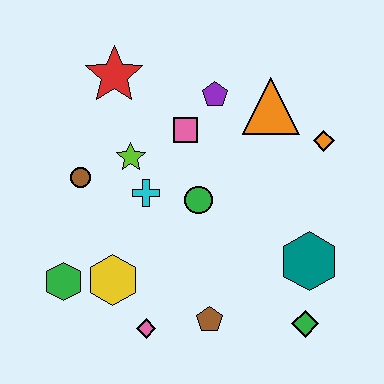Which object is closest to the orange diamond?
The orange triangle is closest to the orange diamond.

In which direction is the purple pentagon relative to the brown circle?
The purple pentagon is to the right of the brown circle.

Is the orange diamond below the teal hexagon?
No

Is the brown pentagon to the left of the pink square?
No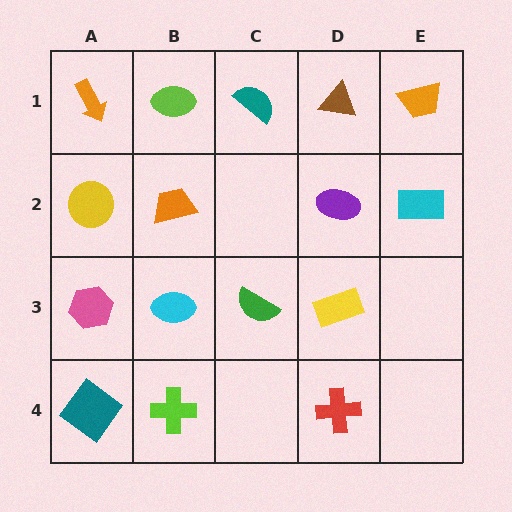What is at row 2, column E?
A cyan rectangle.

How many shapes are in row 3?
4 shapes.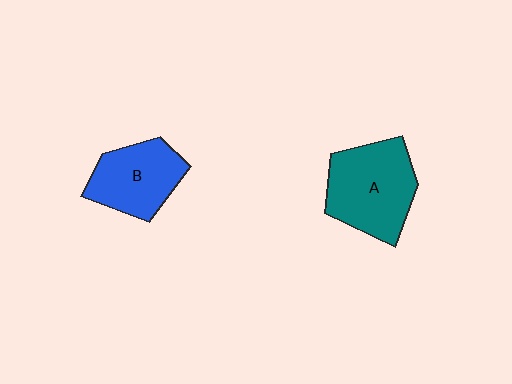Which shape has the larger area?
Shape A (teal).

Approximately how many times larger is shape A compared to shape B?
Approximately 1.3 times.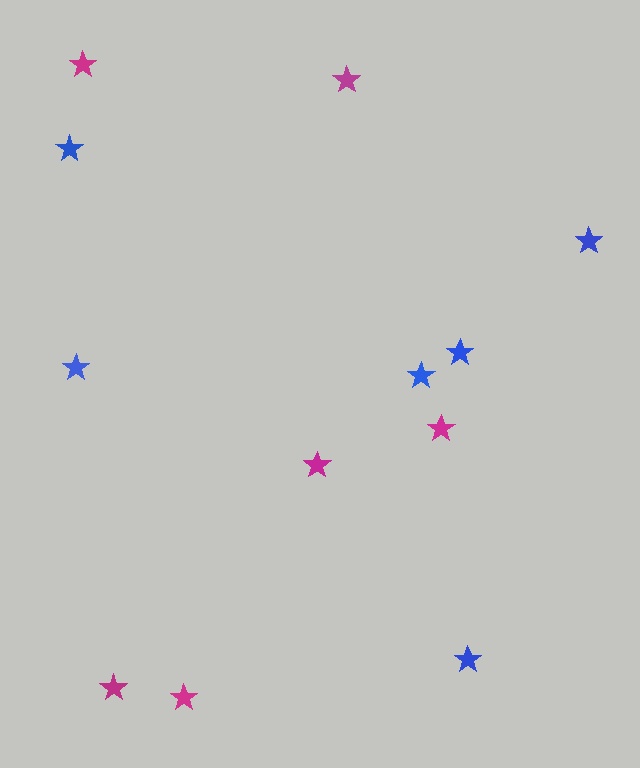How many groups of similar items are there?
There are 2 groups: one group of magenta stars (6) and one group of blue stars (6).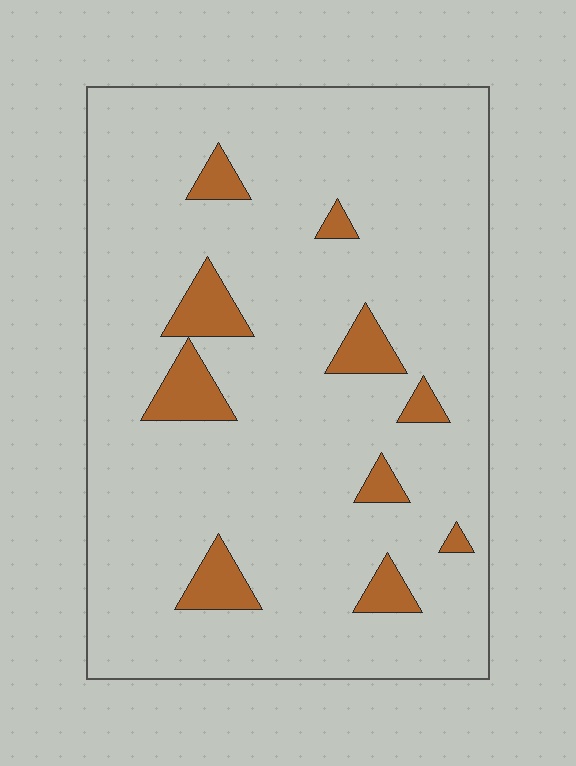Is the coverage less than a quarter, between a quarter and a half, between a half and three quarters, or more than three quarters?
Less than a quarter.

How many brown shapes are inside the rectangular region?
10.